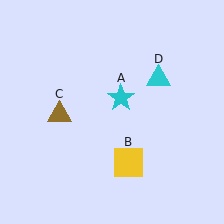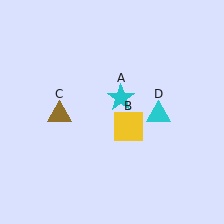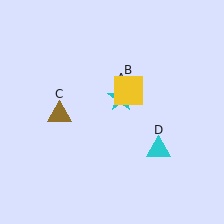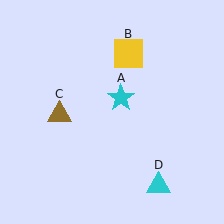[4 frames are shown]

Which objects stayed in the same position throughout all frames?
Cyan star (object A) and brown triangle (object C) remained stationary.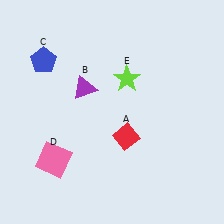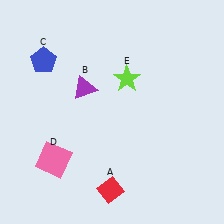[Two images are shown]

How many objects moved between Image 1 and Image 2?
1 object moved between the two images.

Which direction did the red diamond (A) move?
The red diamond (A) moved down.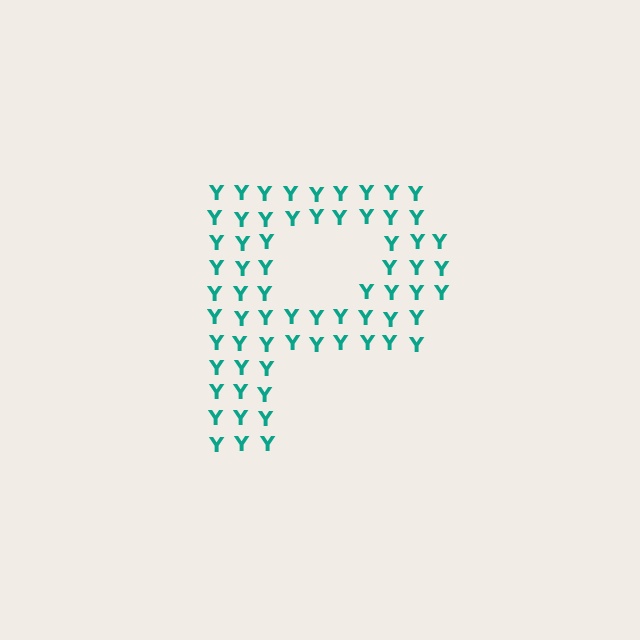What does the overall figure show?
The overall figure shows the letter P.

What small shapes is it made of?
It is made of small letter Y's.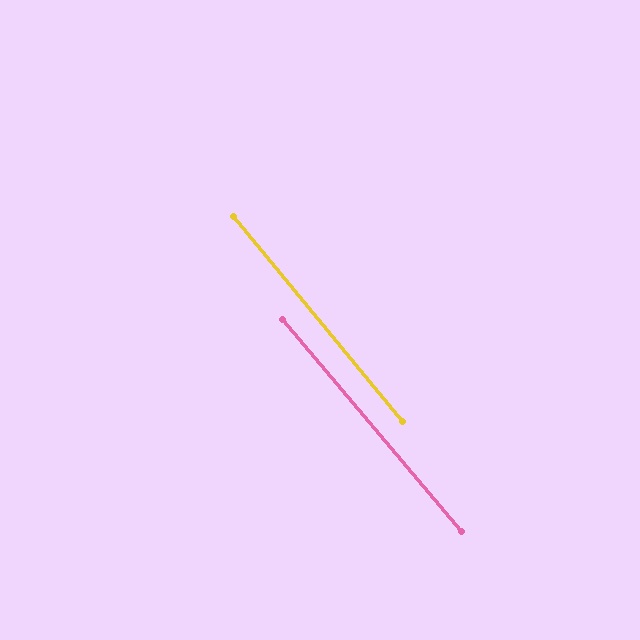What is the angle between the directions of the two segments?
Approximately 1 degree.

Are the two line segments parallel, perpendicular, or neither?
Parallel — their directions differ by only 0.9°.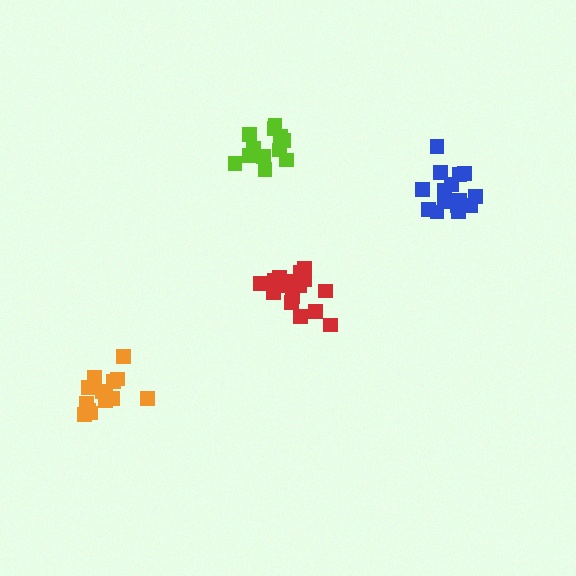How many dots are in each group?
Group 1: 14 dots, Group 2: 16 dots, Group 3: 12 dots, Group 4: 15 dots (57 total).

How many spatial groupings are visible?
There are 4 spatial groupings.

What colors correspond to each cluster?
The clusters are colored: orange, red, lime, blue.